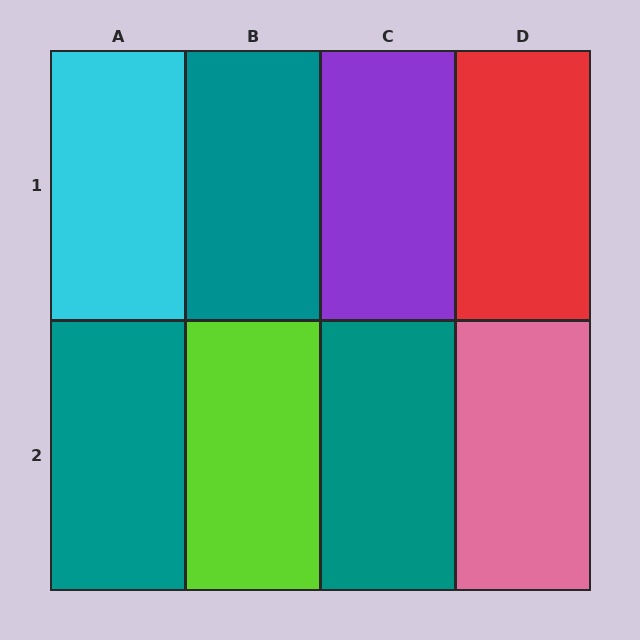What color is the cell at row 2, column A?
Teal.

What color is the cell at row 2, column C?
Teal.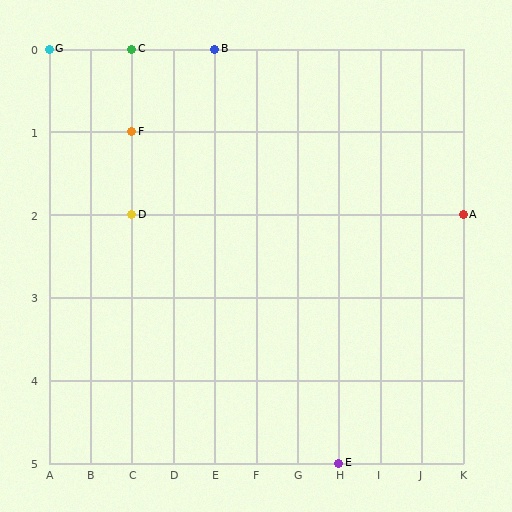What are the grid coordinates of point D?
Point D is at grid coordinates (C, 2).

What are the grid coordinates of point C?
Point C is at grid coordinates (C, 0).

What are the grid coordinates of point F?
Point F is at grid coordinates (C, 1).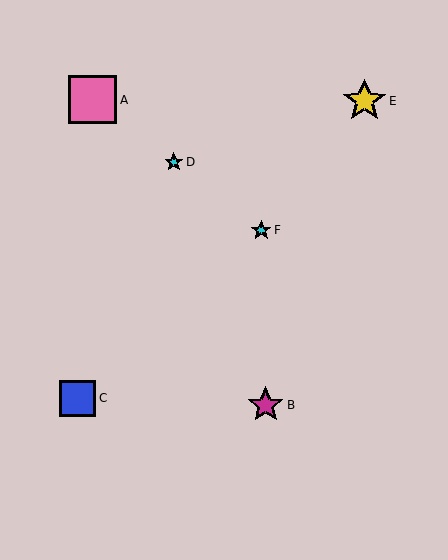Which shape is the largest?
The pink square (labeled A) is the largest.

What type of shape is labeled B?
Shape B is a magenta star.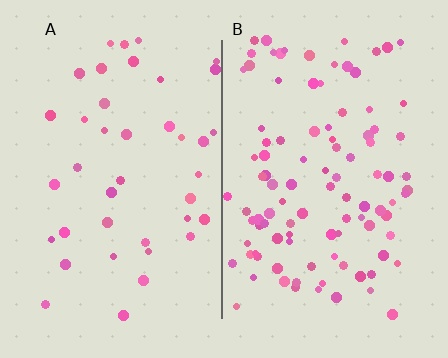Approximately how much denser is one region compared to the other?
Approximately 2.5× — region B over region A.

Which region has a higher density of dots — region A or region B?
B (the right).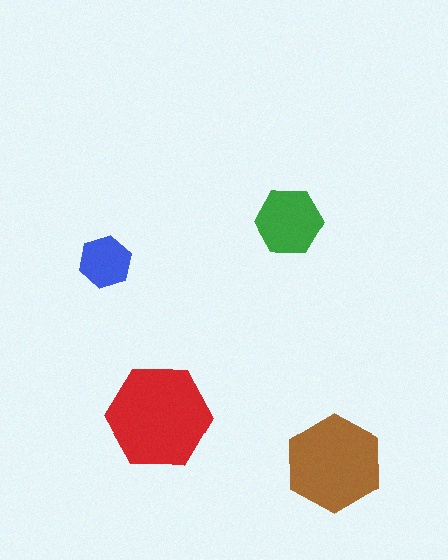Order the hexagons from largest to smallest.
the red one, the brown one, the green one, the blue one.